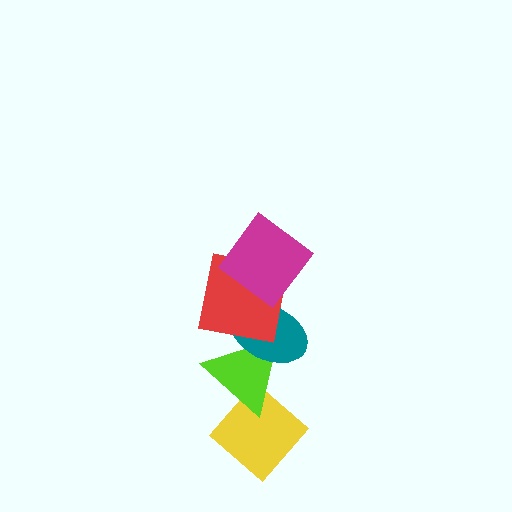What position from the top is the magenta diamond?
The magenta diamond is 1st from the top.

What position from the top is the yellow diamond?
The yellow diamond is 5th from the top.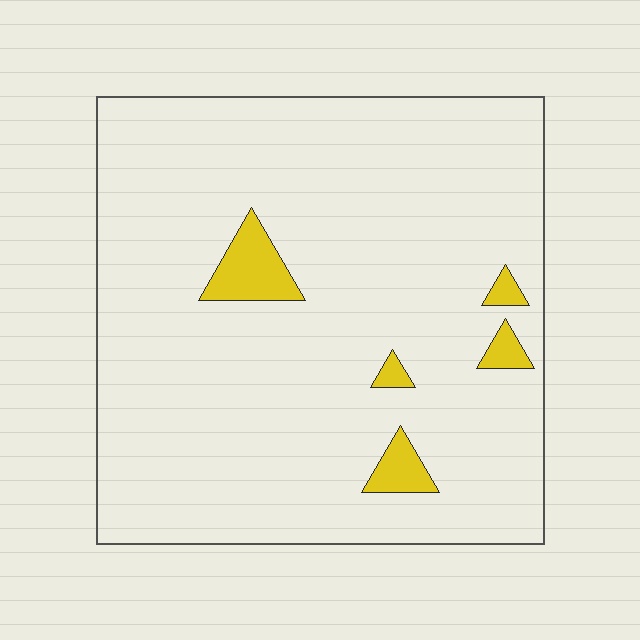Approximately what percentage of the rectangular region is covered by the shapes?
Approximately 5%.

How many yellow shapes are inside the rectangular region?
5.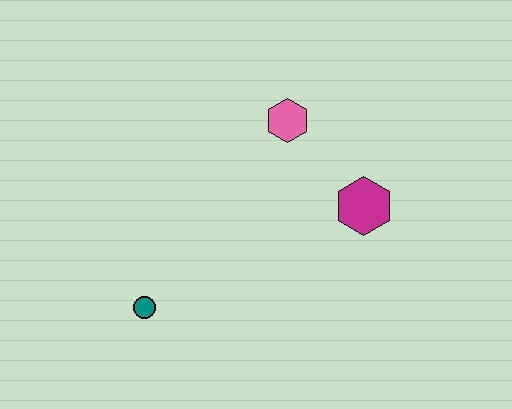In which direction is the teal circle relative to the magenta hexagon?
The teal circle is to the left of the magenta hexagon.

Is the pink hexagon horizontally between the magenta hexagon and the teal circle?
Yes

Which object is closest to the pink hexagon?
The magenta hexagon is closest to the pink hexagon.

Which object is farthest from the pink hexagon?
The teal circle is farthest from the pink hexagon.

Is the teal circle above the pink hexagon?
No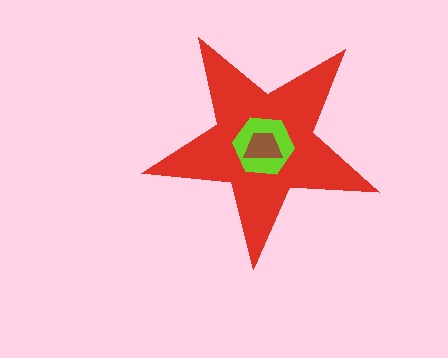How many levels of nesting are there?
3.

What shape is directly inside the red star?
The lime hexagon.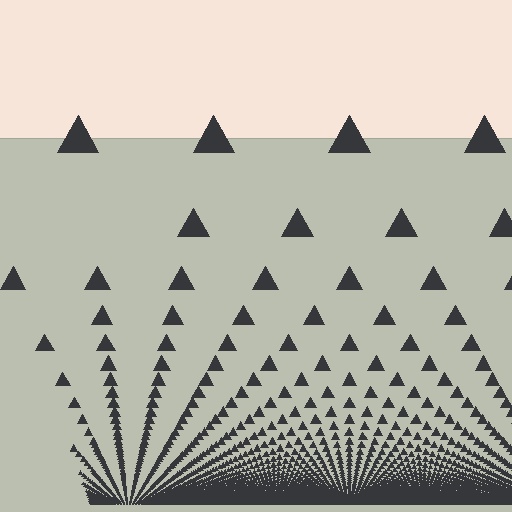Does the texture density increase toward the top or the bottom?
Density increases toward the bottom.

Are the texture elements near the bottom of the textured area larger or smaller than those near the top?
Smaller. The gradient is inverted — elements near the bottom are smaller and denser.